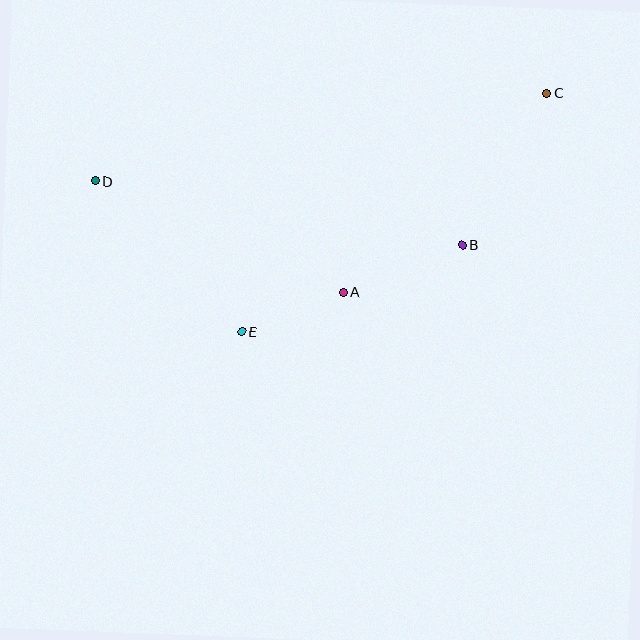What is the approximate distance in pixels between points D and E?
The distance between D and E is approximately 210 pixels.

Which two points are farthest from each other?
Points C and D are farthest from each other.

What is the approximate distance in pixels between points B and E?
The distance between B and E is approximately 237 pixels.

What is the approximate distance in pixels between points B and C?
The distance between B and C is approximately 174 pixels.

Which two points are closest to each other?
Points A and E are closest to each other.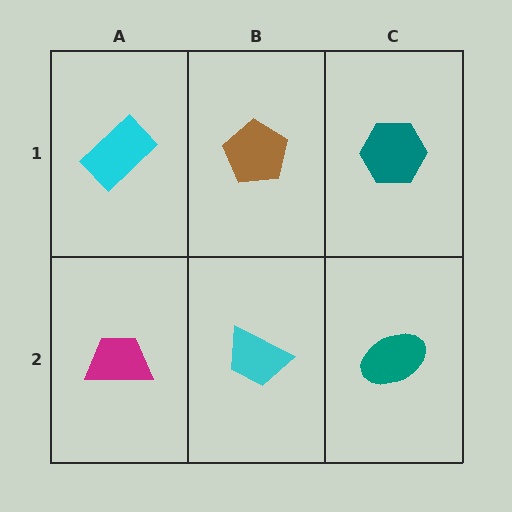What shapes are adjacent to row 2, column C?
A teal hexagon (row 1, column C), a cyan trapezoid (row 2, column B).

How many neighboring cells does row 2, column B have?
3.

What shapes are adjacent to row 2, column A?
A cyan rectangle (row 1, column A), a cyan trapezoid (row 2, column B).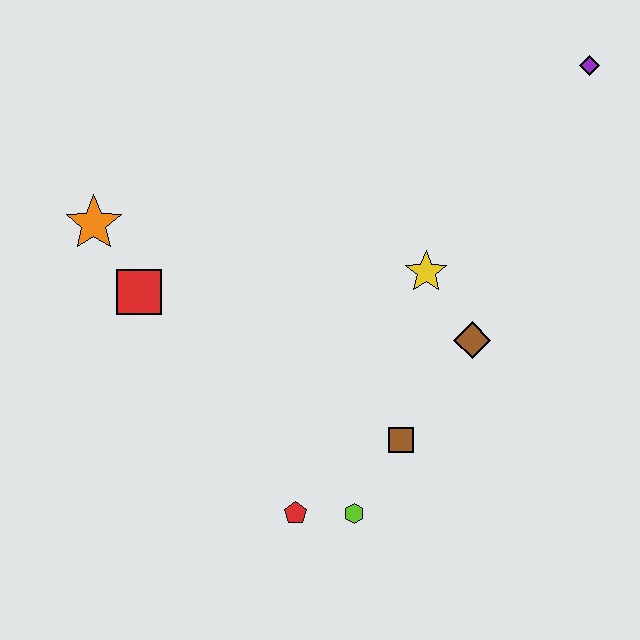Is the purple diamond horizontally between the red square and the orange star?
No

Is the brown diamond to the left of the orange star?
No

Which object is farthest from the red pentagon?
The purple diamond is farthest from the red pentagon.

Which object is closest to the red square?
The orange star is closest to the red square.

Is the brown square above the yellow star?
No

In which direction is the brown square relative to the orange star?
The brown square is to the right of the orange star.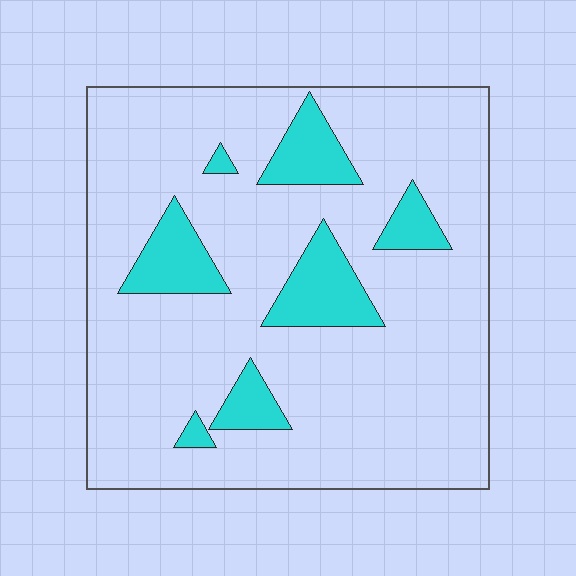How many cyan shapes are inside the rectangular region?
7.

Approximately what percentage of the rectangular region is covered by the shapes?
Approximately 15%.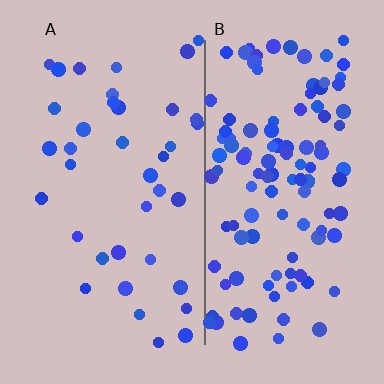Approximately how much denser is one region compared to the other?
Approximately 3.0× — region B over region A.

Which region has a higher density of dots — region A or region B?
B (the right).